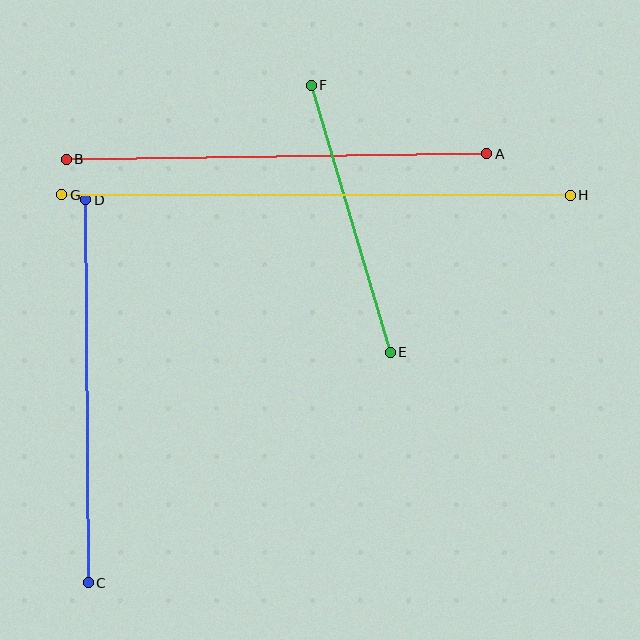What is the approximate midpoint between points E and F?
The midpoint is at approximately (351, 219) pixels.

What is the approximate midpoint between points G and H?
The midpoint is at approximately (316, 195) pixels.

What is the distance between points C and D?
The distance is approximately 383 pixels.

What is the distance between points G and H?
The distance is approximately 509 pixels.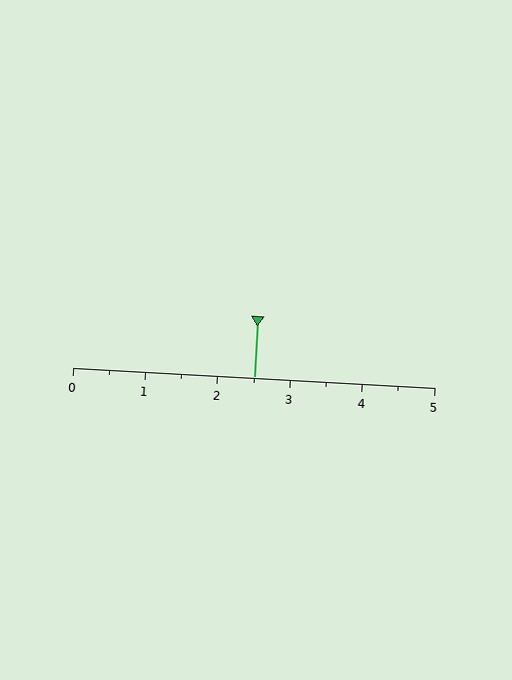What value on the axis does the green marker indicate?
The marker indicates approximately 2.5.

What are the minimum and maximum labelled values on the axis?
The axis runs from 0 to 5.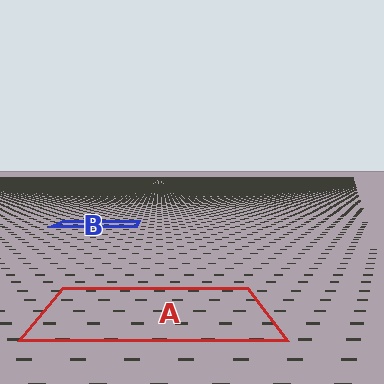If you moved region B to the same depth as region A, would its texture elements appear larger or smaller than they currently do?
They would appear larger. At a closer depth, the same texture elements are projected at a bigger on-screen size.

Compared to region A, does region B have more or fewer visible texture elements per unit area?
Region B has more texture elements per unit area — they are packed more densely because it is farther away.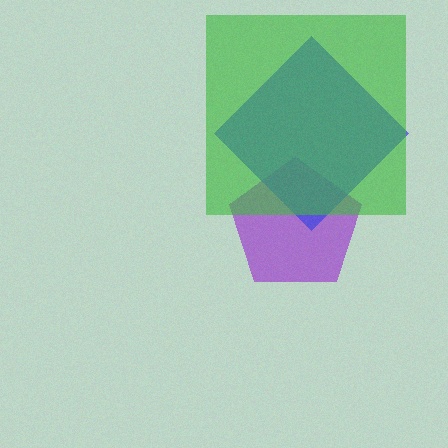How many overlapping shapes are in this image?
There are 3 overlapping shapes in the image.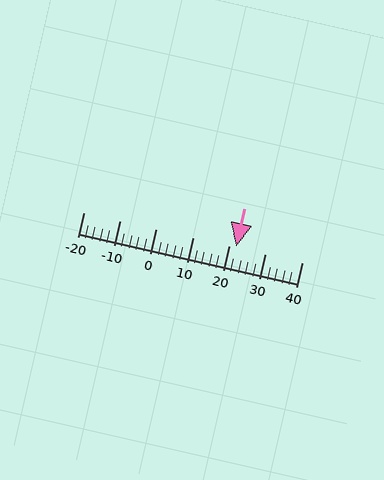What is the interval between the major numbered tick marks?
The major tick marks are spaced 10 units apart.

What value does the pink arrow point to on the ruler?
The pink arrow points to approximately 22.